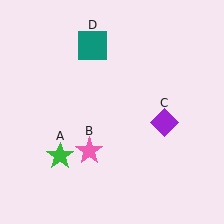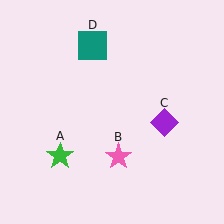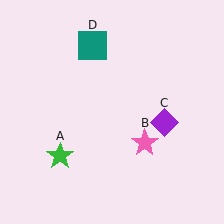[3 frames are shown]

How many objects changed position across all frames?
1 object changed position: pink star (object B).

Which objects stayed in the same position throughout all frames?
Green star (object A) and purple diamond (object C) and teal square (object D) remained stationary.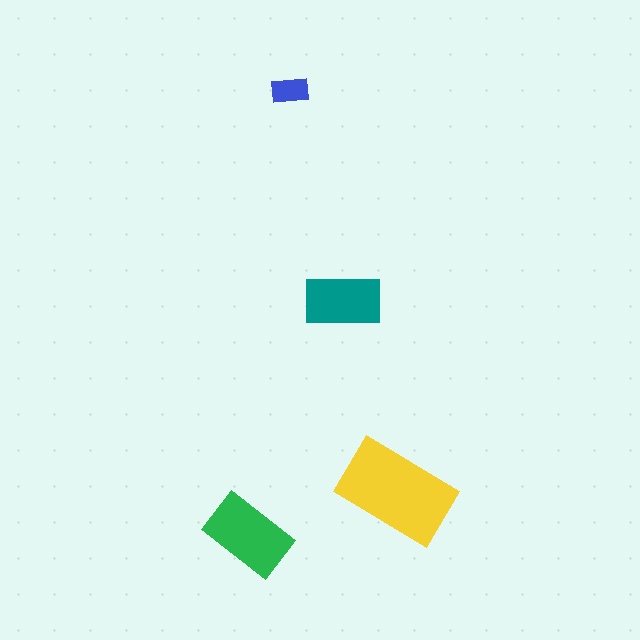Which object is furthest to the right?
The yellow rectangle is rightmost.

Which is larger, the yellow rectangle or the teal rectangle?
The yellow one.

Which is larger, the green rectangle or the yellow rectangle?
The yellow one.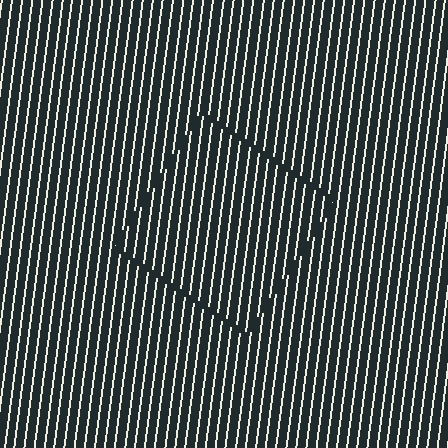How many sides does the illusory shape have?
4 sides — the line-ends trace a square.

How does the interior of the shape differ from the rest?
The interior of the shape contains the same grating, shifted by half a period — the contour is defined by the phase discontinuity where line-ends from the inner and outer gratings abut.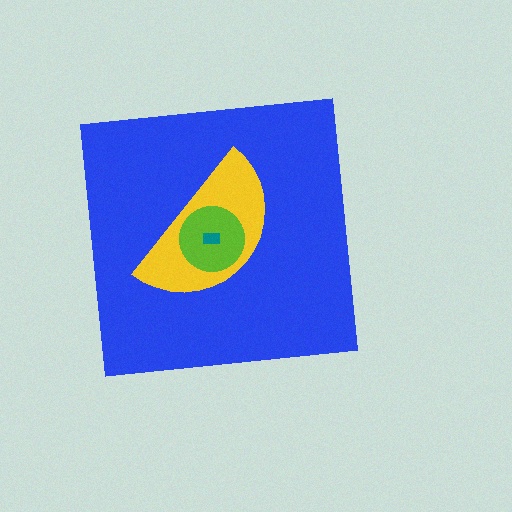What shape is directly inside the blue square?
The yellow semicircle.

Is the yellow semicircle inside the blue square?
Yes.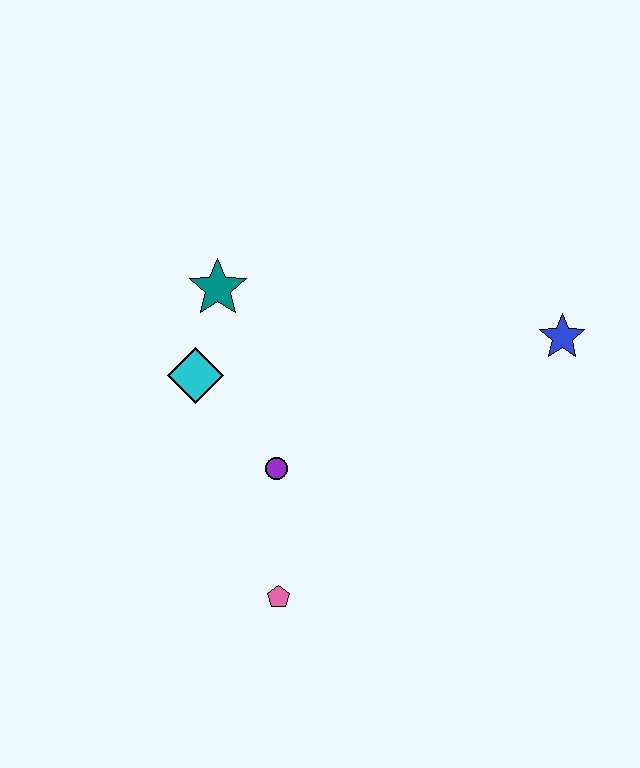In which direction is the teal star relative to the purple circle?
The teal star is above the purple circle.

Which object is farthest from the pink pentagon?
The blue star is farthest from the pink pentagon.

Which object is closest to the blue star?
The purple circle is closest to the blue star.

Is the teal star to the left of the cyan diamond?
No